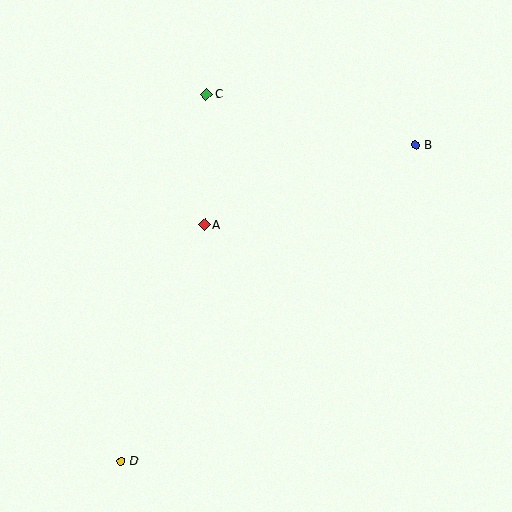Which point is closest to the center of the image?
Point A at (204, 224) is closest to the center.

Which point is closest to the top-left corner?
Point C is closest to the top-left corner.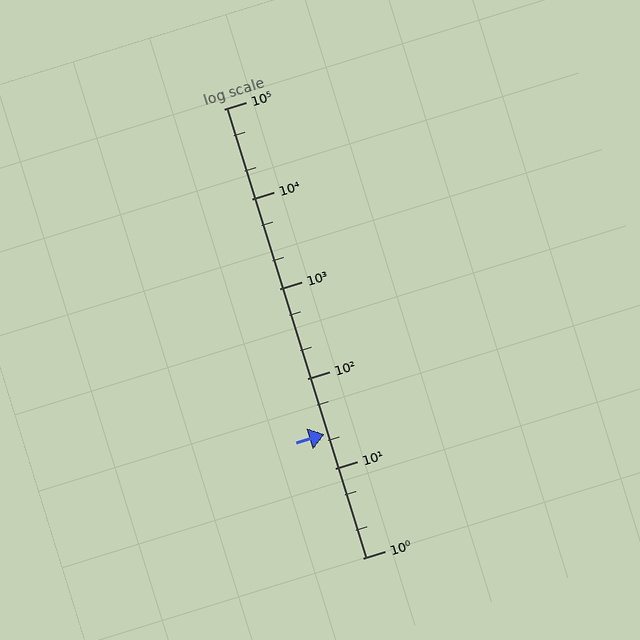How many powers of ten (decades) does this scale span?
The scale spans 5 decades, from 1 to 100000.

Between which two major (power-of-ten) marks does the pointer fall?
The pointer is between 10 and 100.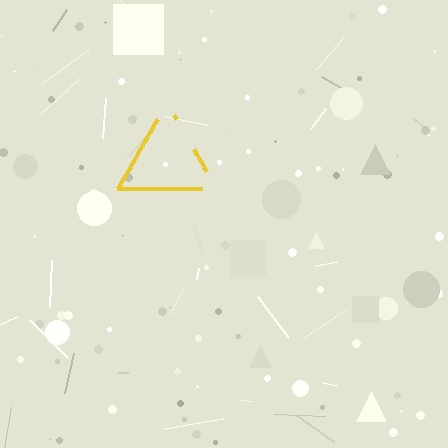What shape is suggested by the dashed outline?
The dashed outline suggests a triangle.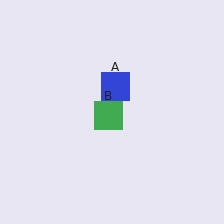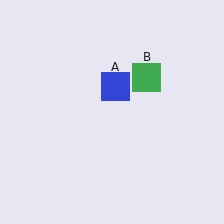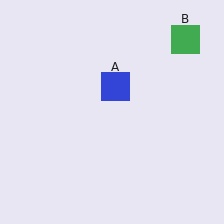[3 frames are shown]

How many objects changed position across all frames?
1 object changed position: green square (object B).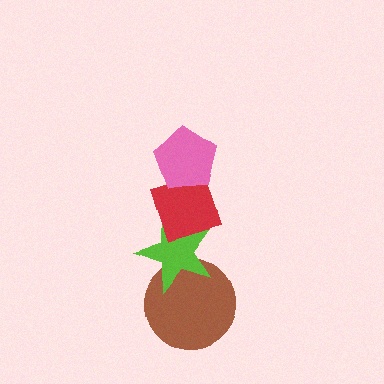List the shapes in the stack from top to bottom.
From top to bottom: the pink pentagon, the red diamond, the lime star, the brown circle.